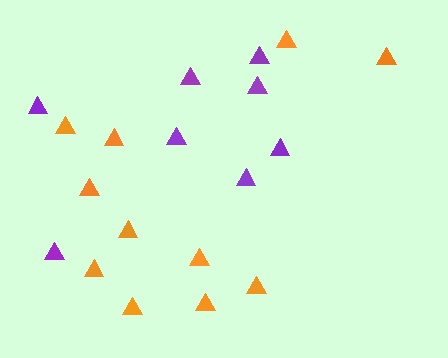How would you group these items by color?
There are 2 groups: one group of orange triangles (11) and one group of purple triangles (8).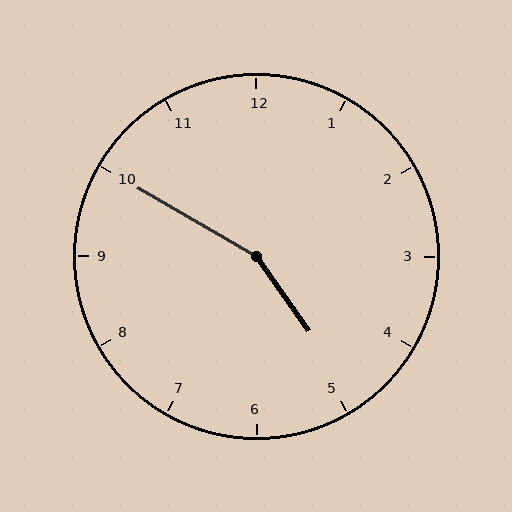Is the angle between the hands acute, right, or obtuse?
It is obtuse.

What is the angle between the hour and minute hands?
Approximately 155 degrees.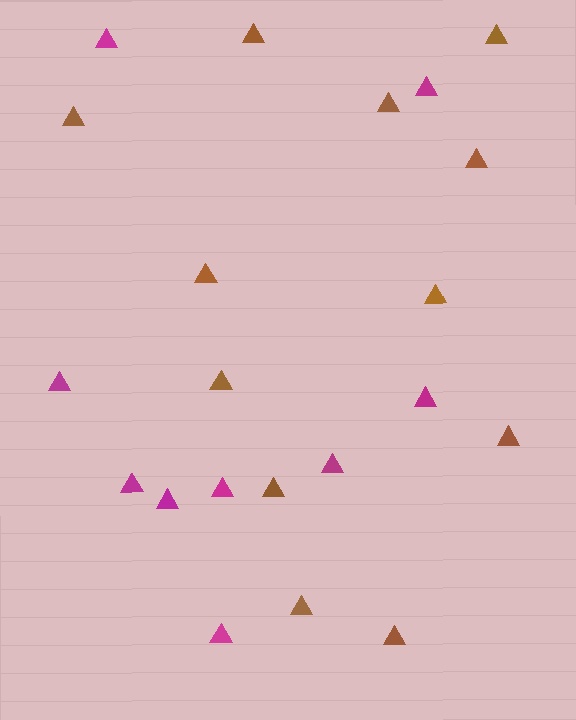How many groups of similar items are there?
There are 2 groups: one group of brown triangles (12) and one group of magenta triangles (9).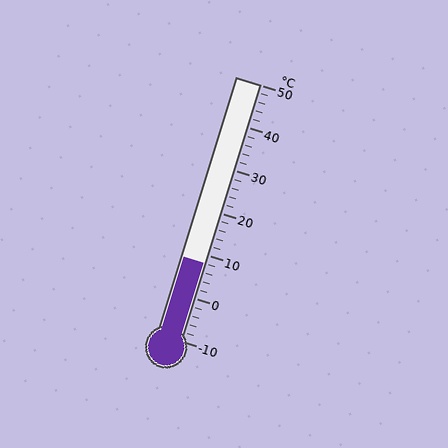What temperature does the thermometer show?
The thermometer shows approximately 8°C.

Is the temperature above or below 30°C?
The temperature is below 30°C.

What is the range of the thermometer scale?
The thermometer scale ranges from -10°C to 50°C.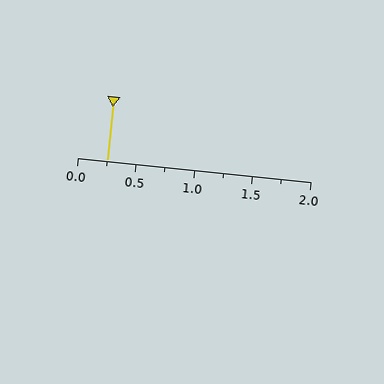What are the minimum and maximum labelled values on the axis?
The axis runs from 0.0 to 2.0.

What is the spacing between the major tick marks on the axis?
The major ticks are spaced 0.5 apart.